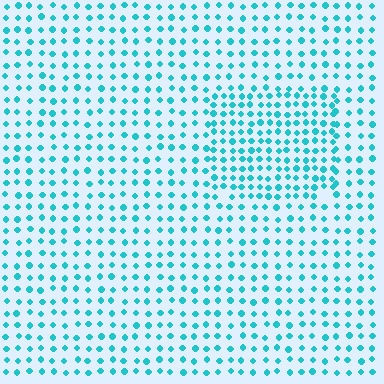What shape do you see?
I see a rectangle.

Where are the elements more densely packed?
The elements are more densely packed inside the rectangle boundary.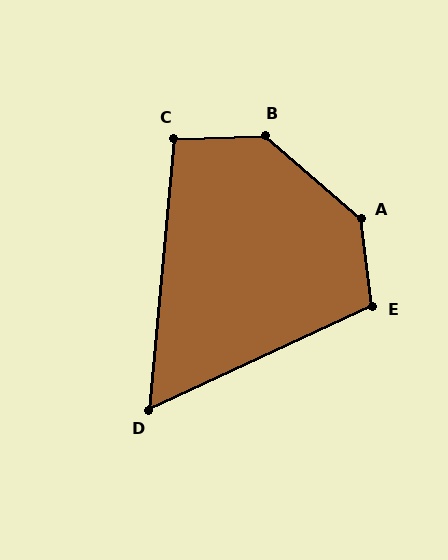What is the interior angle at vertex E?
Approximately 108 degrees (obtuse).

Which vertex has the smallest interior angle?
D, at approximately 60 degrees.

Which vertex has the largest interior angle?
A, at approximately 138 degrees.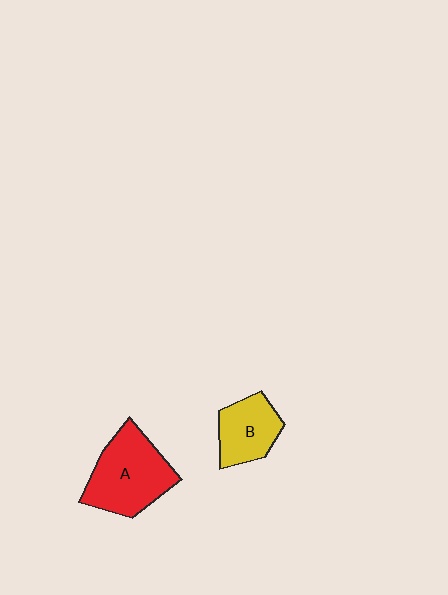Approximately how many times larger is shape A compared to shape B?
Approximately 1.6 times.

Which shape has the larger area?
Shape A (red).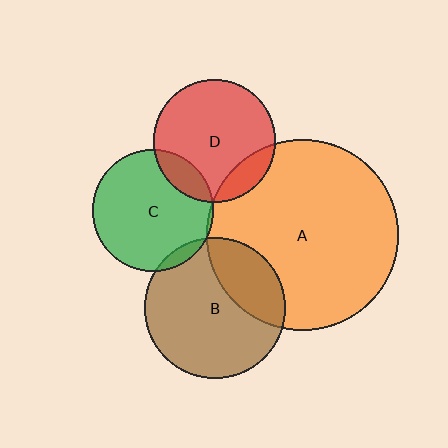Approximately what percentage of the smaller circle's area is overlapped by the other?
Approximately 15%.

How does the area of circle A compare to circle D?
Approximately 2.4 times.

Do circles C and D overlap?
Yes.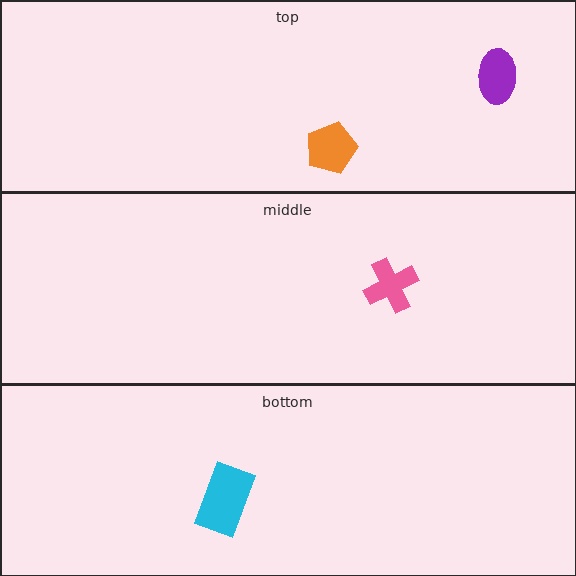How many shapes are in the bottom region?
1.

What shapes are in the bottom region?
The cyan rectangle.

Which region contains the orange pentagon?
The top region.